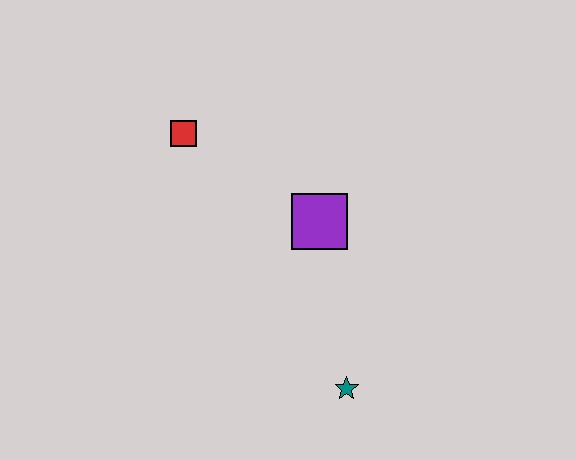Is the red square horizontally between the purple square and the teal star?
No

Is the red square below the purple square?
No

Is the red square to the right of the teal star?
No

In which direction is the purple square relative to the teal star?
The purple square is above the teal star.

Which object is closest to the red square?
The purple square is closest to the red square.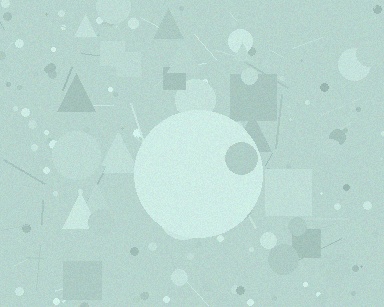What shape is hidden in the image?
A circle is hidden in the image.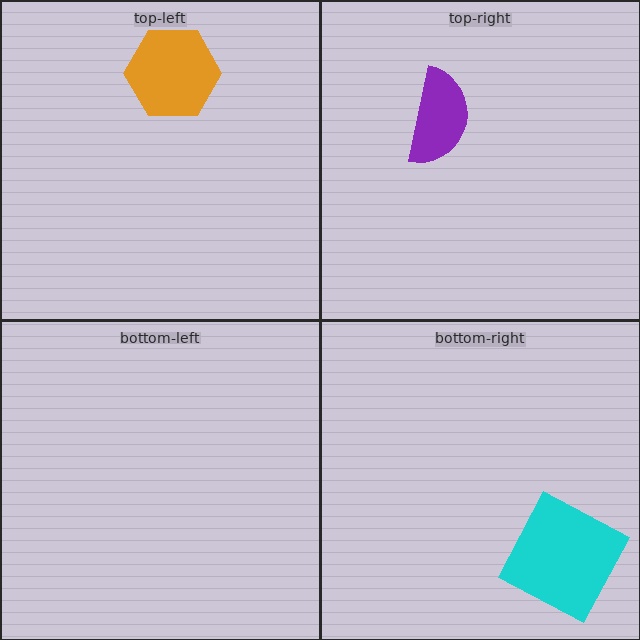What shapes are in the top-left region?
The orange hexagon.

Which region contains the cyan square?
The bottom-right region.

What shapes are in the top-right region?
The purple semicircle.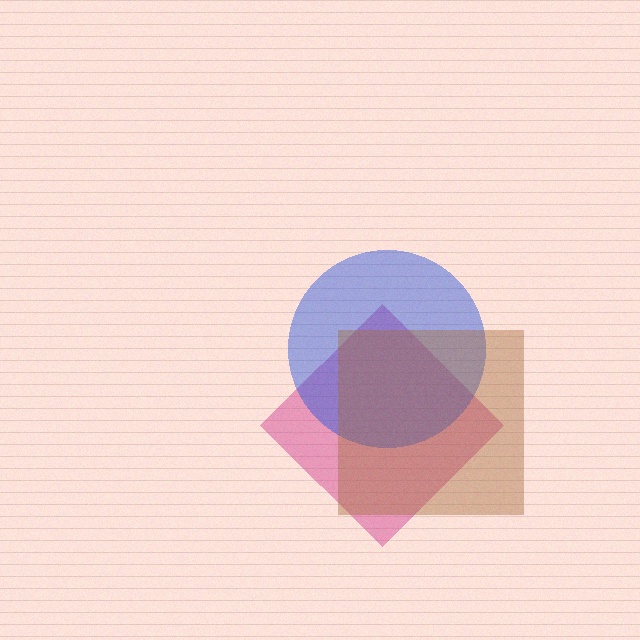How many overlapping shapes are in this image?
There are 3 overlapping shapes in the image.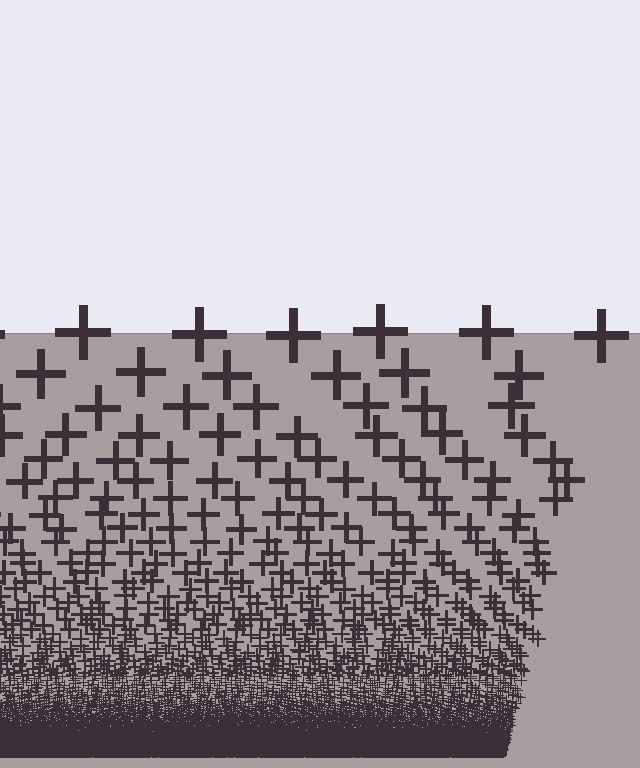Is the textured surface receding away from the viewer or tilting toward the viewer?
The surface appears to tilt toward the viewer. Texture elements get larger and sparser toward the top.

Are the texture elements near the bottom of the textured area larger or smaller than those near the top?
Smaller. The gradient is inverted — elements near the bottom are smaller and denser.